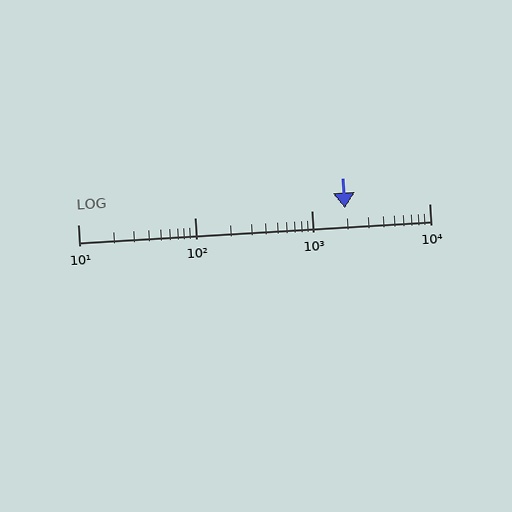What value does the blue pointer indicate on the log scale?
The pointer indicates approximately 1900.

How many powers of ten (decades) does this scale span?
The scale spans 3 decades, from 10 to 10000.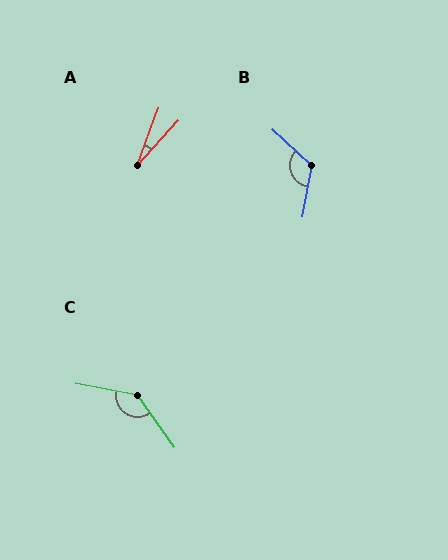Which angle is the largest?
C, at approximately 135 degrees.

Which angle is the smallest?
A, at approximately 22 degrees.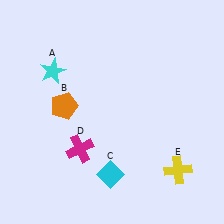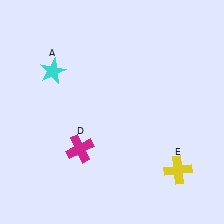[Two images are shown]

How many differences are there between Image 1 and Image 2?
There are 2 differences between the two images.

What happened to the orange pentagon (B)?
The orange pentagon (B) was removed in Image 2. It was in the top-left area of Image 1.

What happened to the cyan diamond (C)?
The cyan diamond (C) was removed in Image 2. It was in the bottom-left area of Image 1.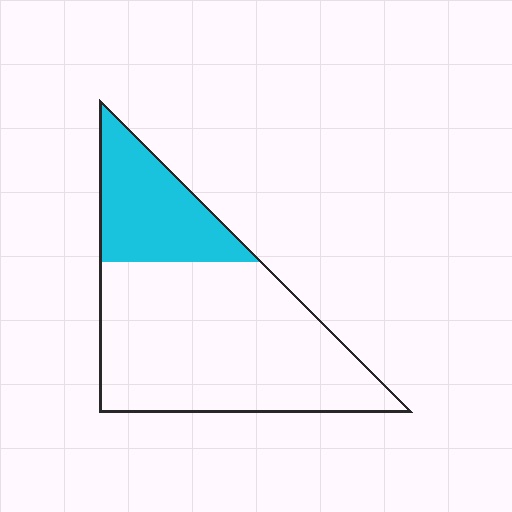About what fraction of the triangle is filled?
About one quarter (1/4).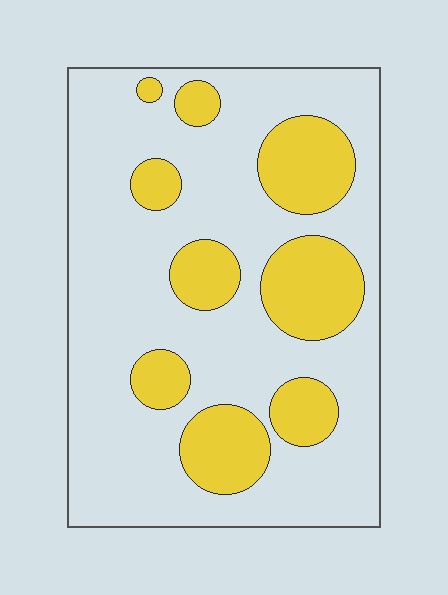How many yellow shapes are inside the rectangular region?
9.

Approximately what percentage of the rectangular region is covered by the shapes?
Approximately 25%.